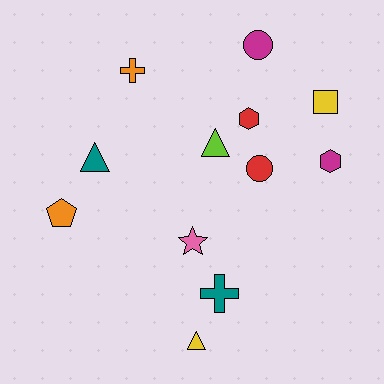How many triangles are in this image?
There are 3 triangles.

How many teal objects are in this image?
There are 2 teal objects.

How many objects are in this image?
There are 12 objects.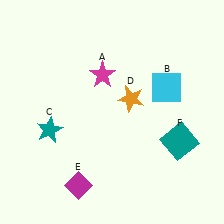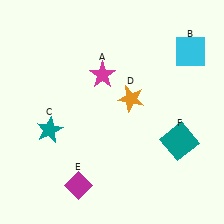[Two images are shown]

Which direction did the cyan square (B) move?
The cyan square (B) moved up.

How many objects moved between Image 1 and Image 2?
1 object moved between the two images.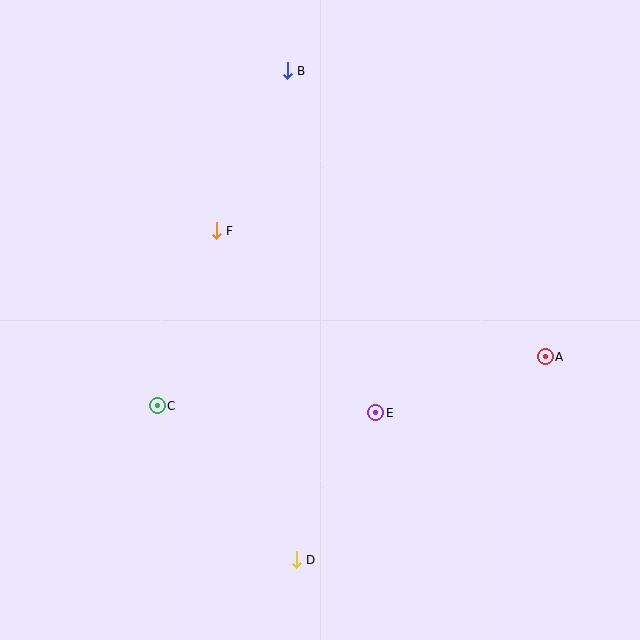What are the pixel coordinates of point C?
Point C is at (157, 406).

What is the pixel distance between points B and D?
The distance between B and D is 489 pixels.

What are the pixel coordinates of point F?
Point F is at (216, 231).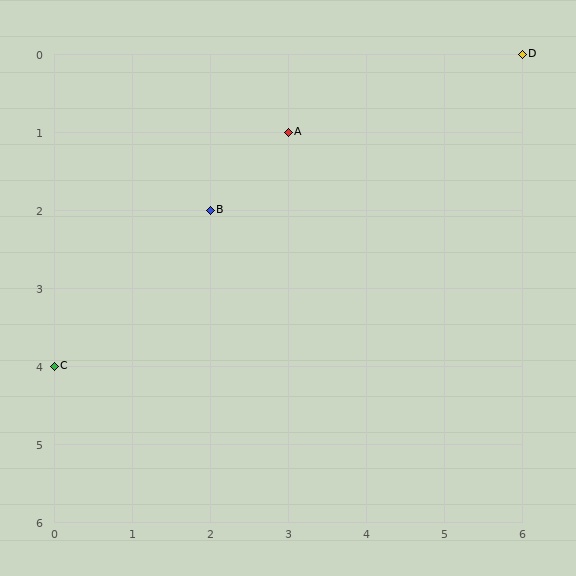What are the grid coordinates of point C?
Point C is at grid coordinates (0, 4).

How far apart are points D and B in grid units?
Points D and B are 4 columns and 2 rows apart (about 4.5 grid units diagonally).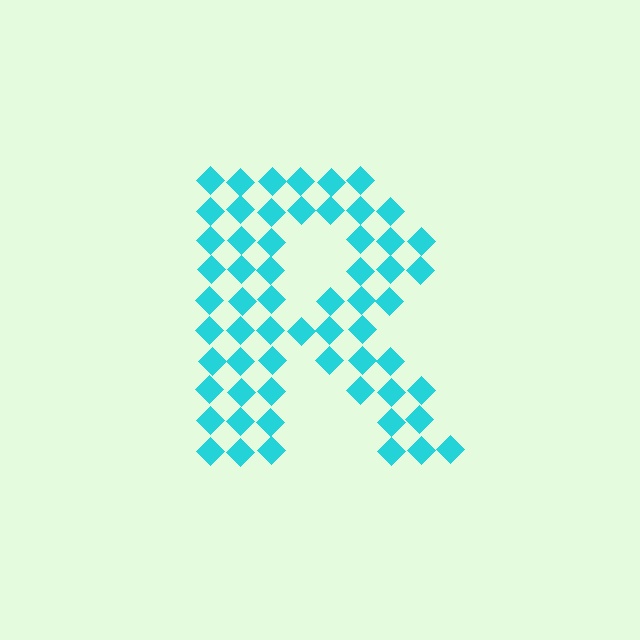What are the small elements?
The small elements are diamonds.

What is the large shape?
The large shape is the letter R.